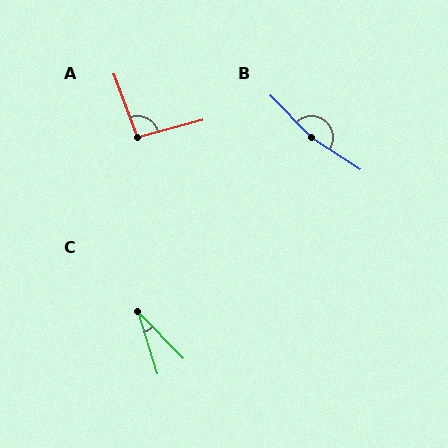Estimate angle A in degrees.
Approximately 95 degrees.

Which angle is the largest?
B, at approximately 167 degrees.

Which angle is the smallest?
C, at approximately 27 degrees.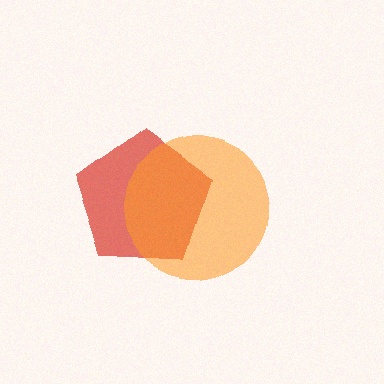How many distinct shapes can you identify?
There are 2 distinct shapes: a red pentagon, an orange circle.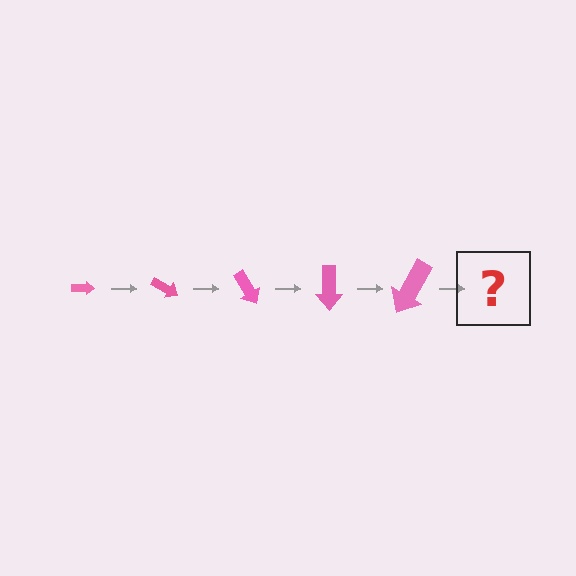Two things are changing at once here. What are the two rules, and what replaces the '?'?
The two rules are that the arrow grows larger each step and it rotates 30 degrees each step. The '?' should be an arrow, larger than the previous one and rotated 150 degrees from the start.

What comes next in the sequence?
The next element should be an arrow, larger than the previous one and rotated 150 degrees from the start.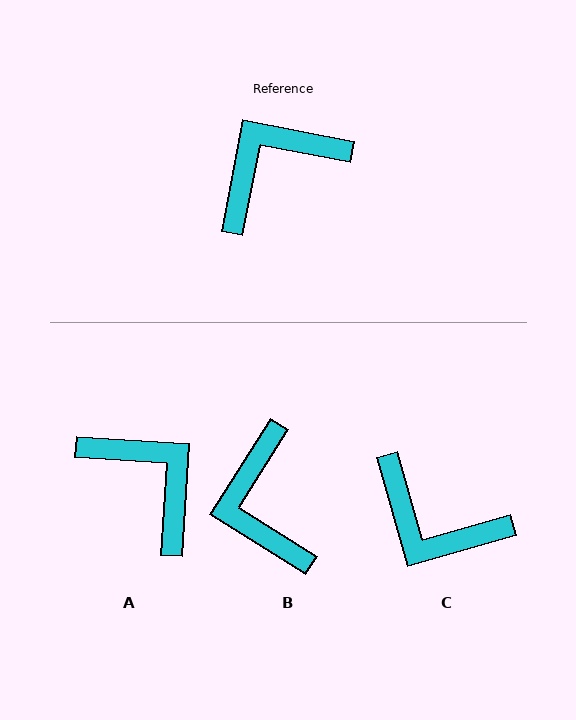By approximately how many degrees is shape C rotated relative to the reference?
Approximately 117 degrees counter-clockwise.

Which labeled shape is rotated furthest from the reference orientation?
C, about 117 degrees away.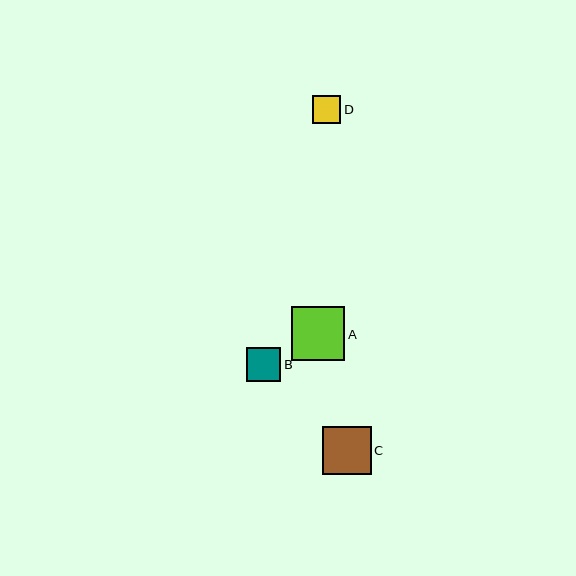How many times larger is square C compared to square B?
Square C is approximately 1.4 times the size of square B.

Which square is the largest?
Square A is the largest with a size of approximately 54 pixels.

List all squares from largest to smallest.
From largest to smallest: A, C, B, D.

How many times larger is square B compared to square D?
Square B is approximately 1.2 times the size of square D.